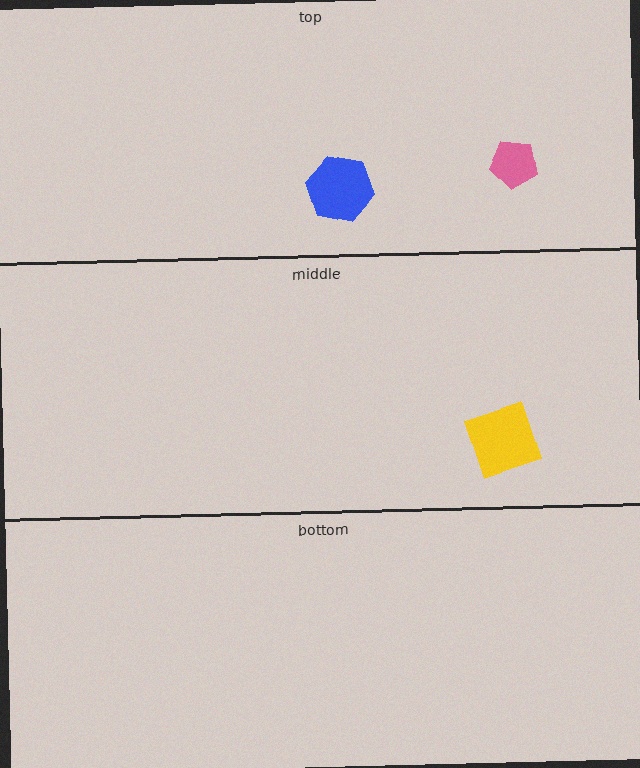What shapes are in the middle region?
The yellow diamond.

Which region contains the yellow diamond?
The middle region.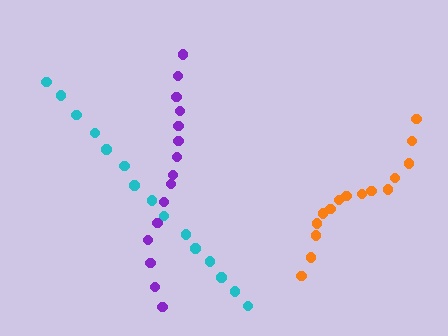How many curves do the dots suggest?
There are 3 distinct paths.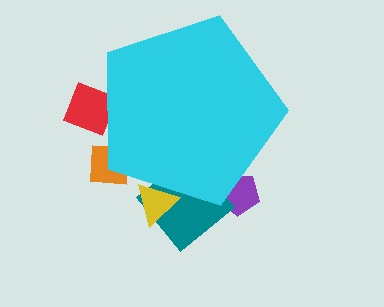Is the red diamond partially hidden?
Yes, the red diamond is partially hidden behind the cyan pentagon.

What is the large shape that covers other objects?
A cyan pentagon.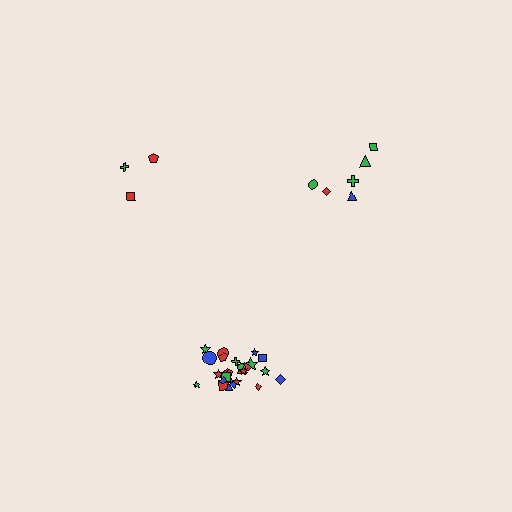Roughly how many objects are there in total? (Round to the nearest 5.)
Roughly 35 objects in total.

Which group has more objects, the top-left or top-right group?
The top-right group.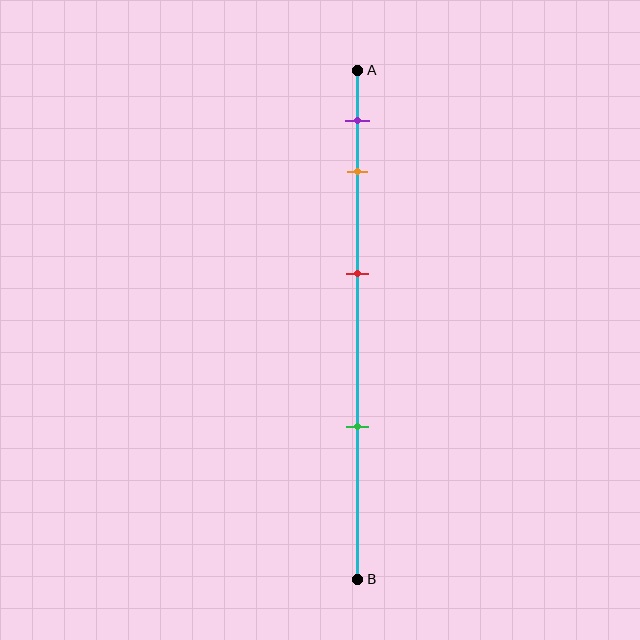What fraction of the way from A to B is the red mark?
The red mark is approximately 40% (0.4) of the way from A to B.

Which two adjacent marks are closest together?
The purple and orange marks are the closest adjacent pair.